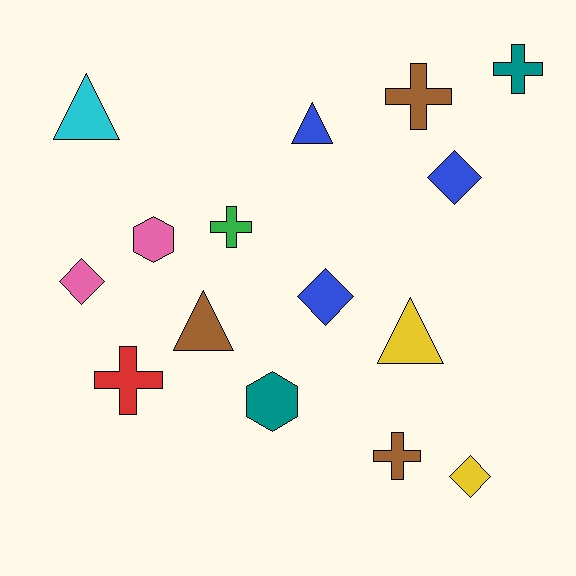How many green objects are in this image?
There is 1 green object.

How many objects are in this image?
There are 15 objects.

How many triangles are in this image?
There are 4 triangles.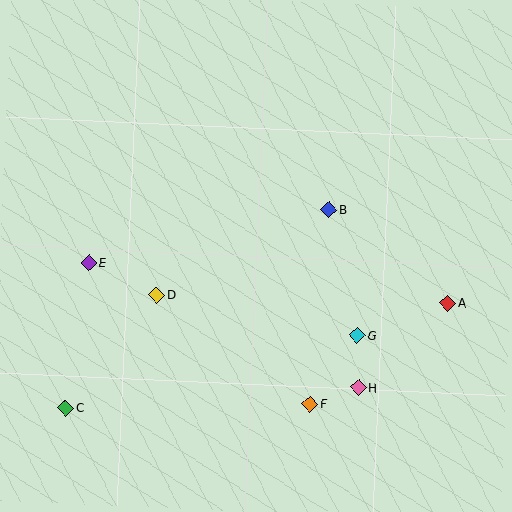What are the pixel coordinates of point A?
Point A is at (448, 303).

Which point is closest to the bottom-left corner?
Point C is closest to the bottom-left corner.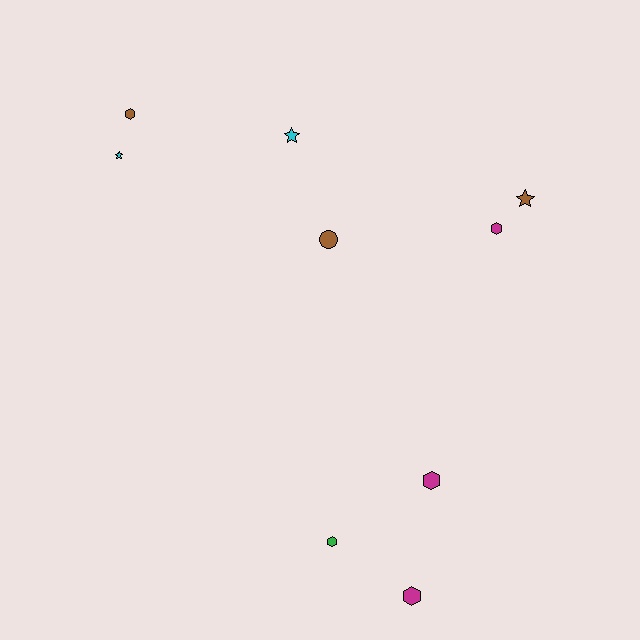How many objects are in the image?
There are 9 objects.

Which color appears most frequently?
Brown, with 3 objects.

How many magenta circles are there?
There are no magenta circles.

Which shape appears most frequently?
Hexagon, with 5 objects.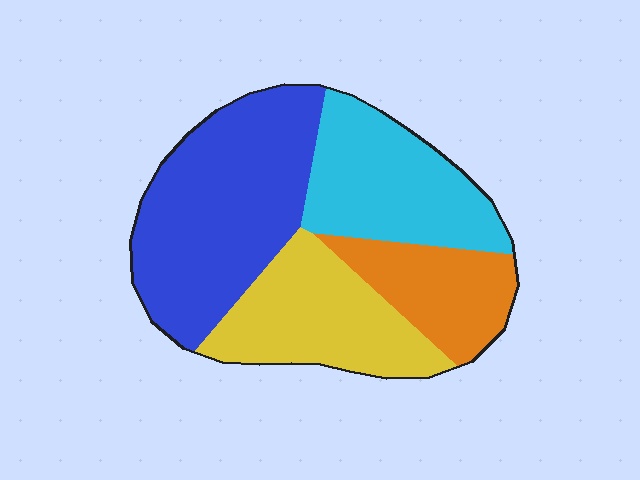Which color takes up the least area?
Orange, at roughly 15%.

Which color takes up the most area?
Blue, at roughly 35%.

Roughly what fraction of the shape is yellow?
Yellow takes up less than a quarter of the shape.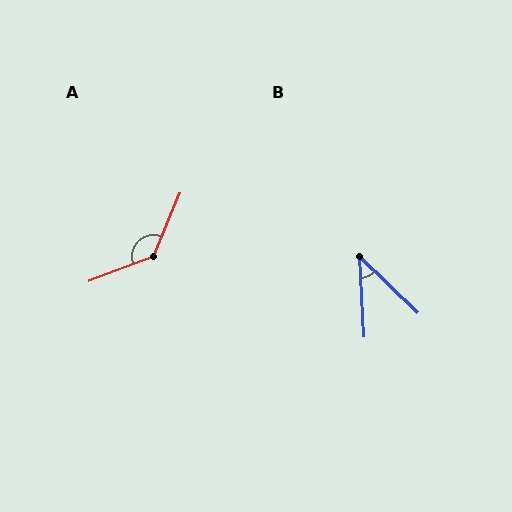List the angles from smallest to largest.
B (43°), A (133°).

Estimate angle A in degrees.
Approximately 133 degrees.